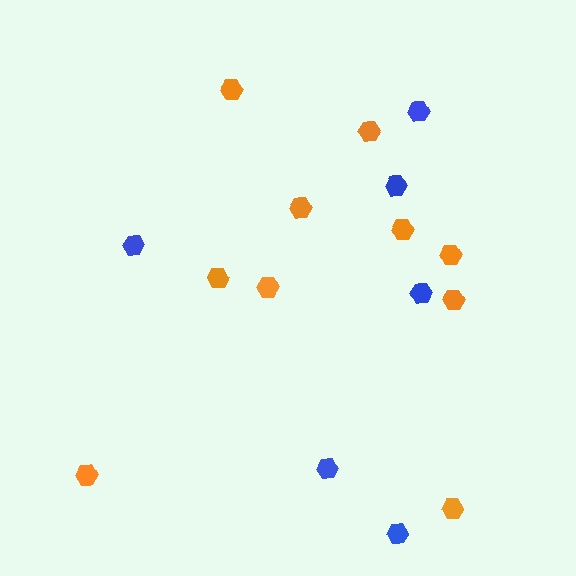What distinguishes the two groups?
There are 2 groups: one group of blue hexagons (6) and one group of orange hexagons (10).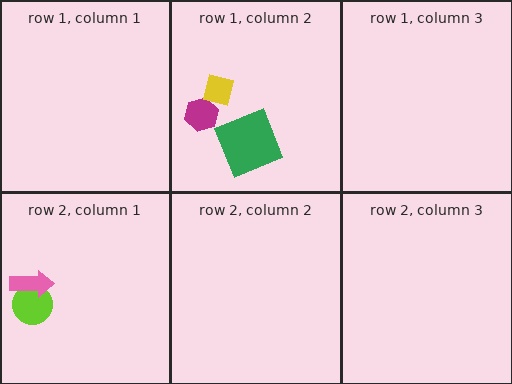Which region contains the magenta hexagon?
The row 1, column 2 region.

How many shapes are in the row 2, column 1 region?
2.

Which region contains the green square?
The row 1, column 2 region.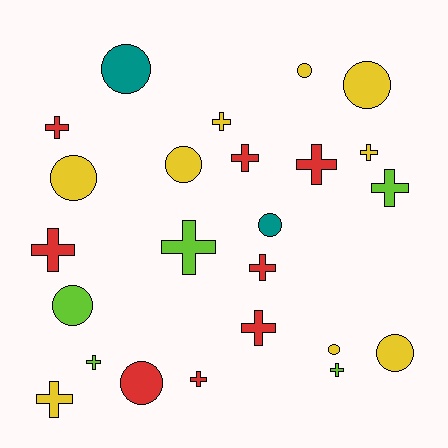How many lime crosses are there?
There are 4 lime crosses.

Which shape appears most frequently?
Cross, with 14 objects.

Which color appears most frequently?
Yellow, with 9 objects.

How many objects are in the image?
There are 24 objects.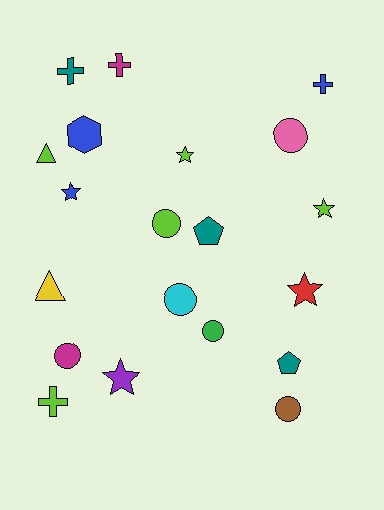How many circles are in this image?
There are 6 circles.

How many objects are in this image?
There are 20 objects.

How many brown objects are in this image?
There is 1 brown object.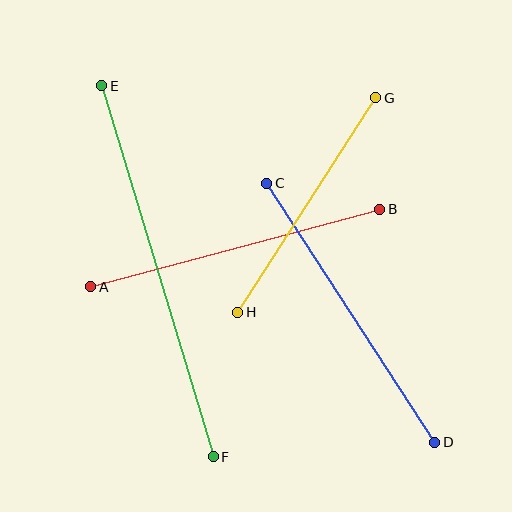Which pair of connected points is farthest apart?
Points E and F are farthest apart.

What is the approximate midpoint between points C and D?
The midpoint is at approximately (351, 313) pixels.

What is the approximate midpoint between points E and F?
The midpoint is at approximately (157, 271) pixels.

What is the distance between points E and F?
The distance is approximately 387 pixels.